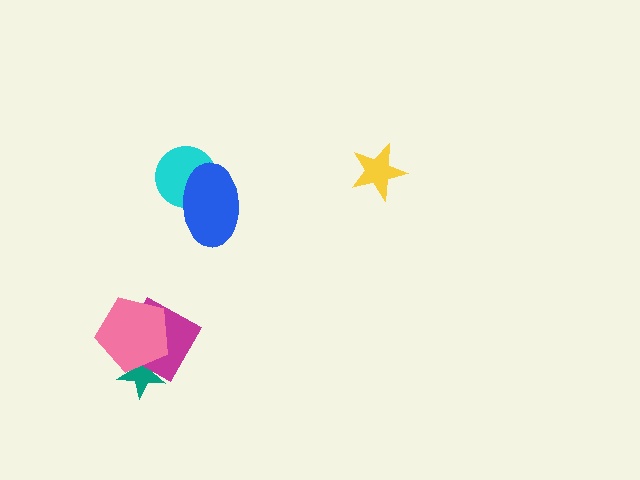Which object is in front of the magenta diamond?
The pink pentagon is in front of the magenta diamond.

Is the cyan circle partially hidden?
Yes, it is partially covered by another shape.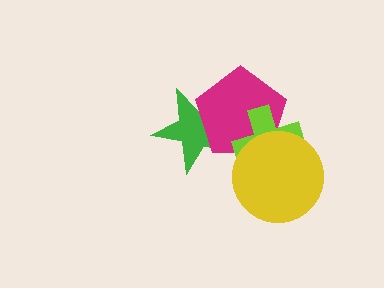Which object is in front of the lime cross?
The yellow circle is in front of the lime cross.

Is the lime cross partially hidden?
Yes, it is partially covered by another shape.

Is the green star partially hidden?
Yes, it is partially covered by another shape.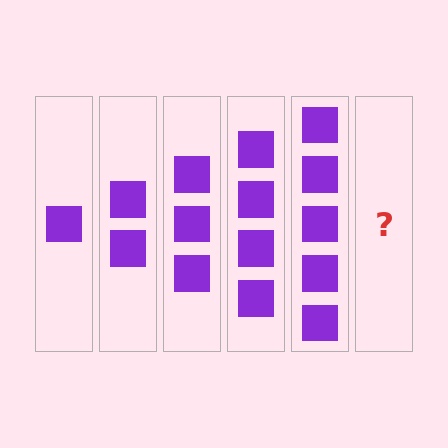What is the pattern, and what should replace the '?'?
The pattern is that each step adds one more square. The '?' should be 6 squares.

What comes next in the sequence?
The next element should be 6 squares.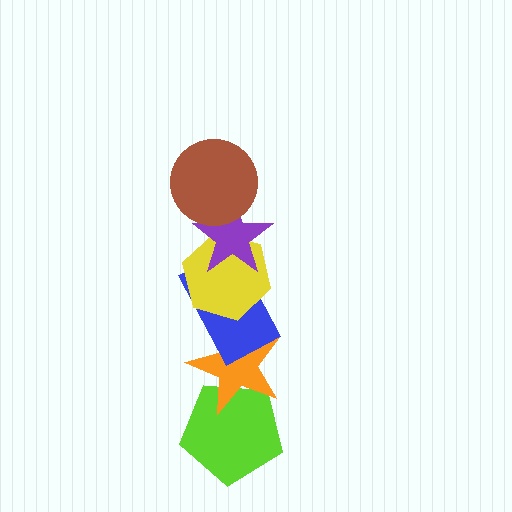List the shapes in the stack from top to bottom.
From top to bottom: the brown circle, the purple star, the yellow hexagon, the blue rectangle, the orange star, the lime pentagon.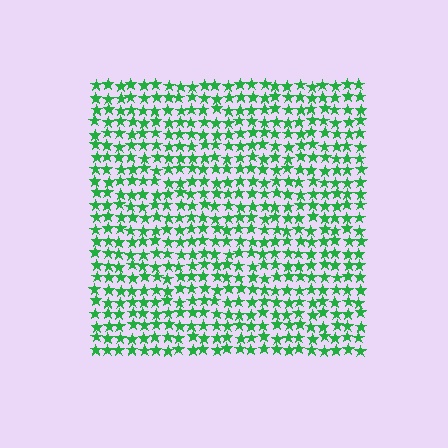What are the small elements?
The small elements are stars.